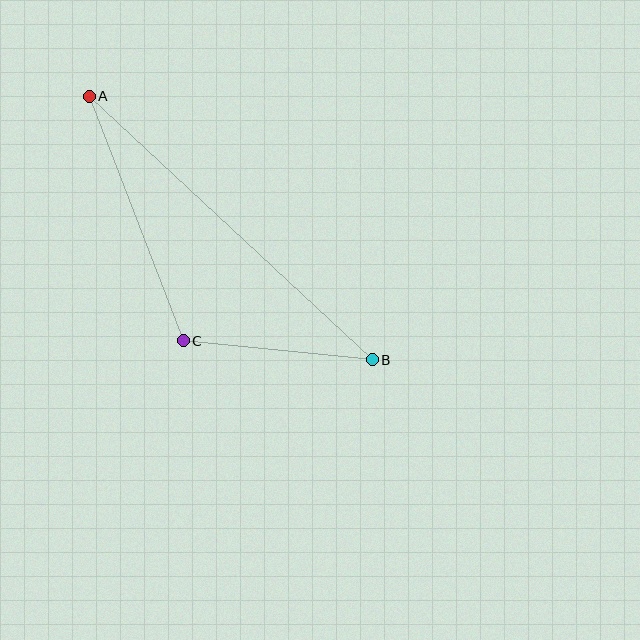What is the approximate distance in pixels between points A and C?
The distance between A and C is approximately 262 pixels.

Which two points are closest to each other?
Points B and C are closest to each other.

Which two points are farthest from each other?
Points A and B are farthest from each other.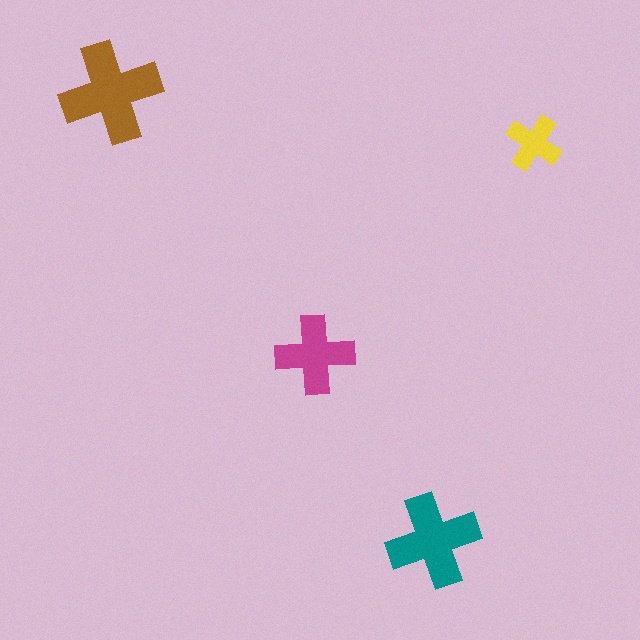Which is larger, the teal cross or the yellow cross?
The teal one.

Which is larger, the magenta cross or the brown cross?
The brown one.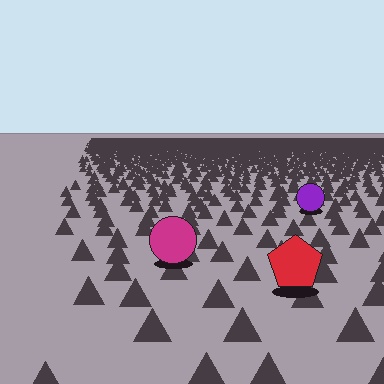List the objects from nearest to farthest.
From nearest to farthest: the red pentagon, the magenta circle, the purple circle.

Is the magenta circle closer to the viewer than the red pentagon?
No. The red pentagon is closer — you can tell from the texture gradient: the ground texture is coarser near it.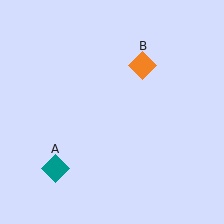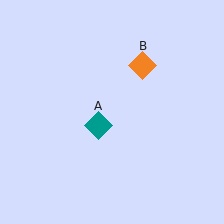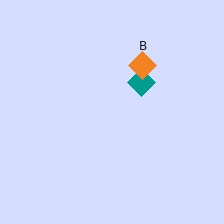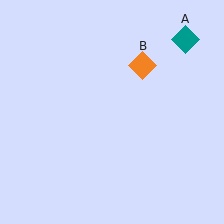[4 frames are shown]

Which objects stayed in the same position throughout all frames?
Orange diamond (object B) remained stationary.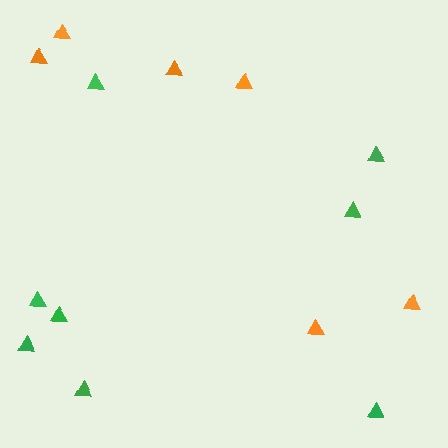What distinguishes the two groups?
There are 2 groups: one group of green triangles (8) and one group of orange triangles (6).